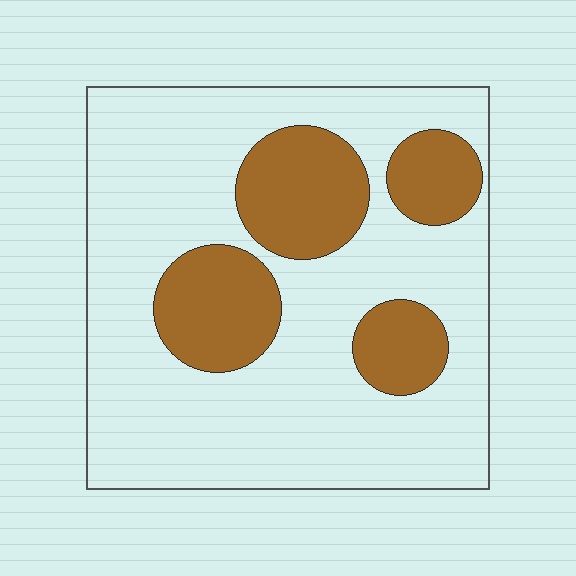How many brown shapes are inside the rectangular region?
4.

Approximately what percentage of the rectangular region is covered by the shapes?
Approximately 25%.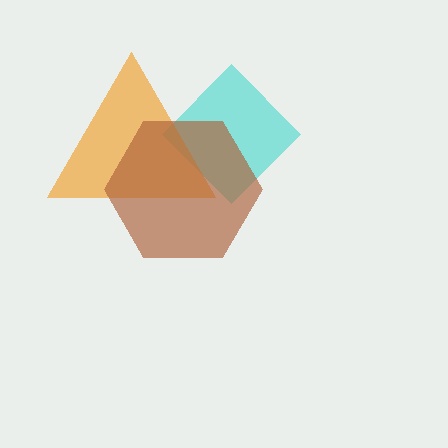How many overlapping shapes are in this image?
There are 3 overlapping shapes in the image.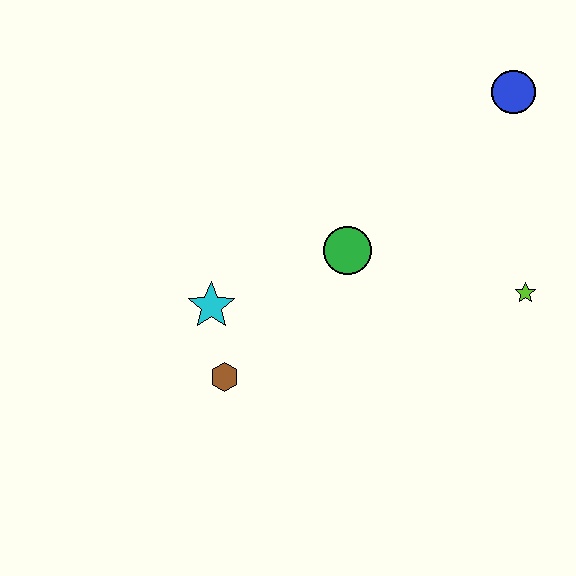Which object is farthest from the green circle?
The blue circle is farthest from the green circle.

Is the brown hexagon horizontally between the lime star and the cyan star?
Yes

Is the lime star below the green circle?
Yes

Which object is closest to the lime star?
The green circle is closest to the lime star.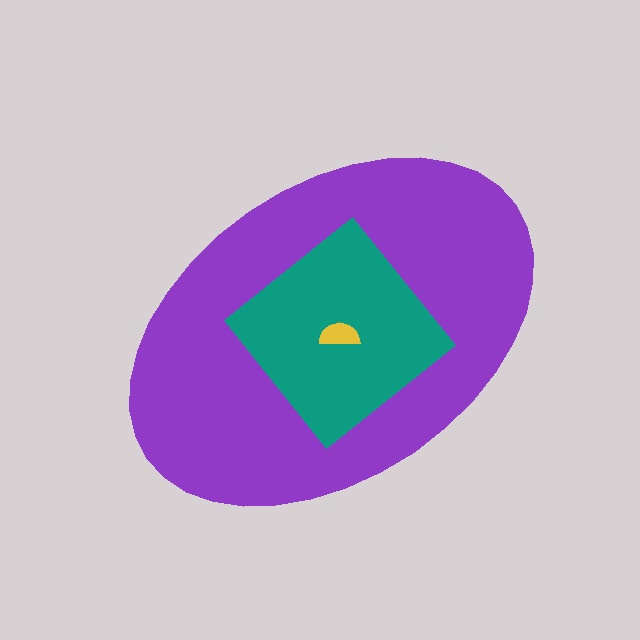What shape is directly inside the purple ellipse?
The teal diamond.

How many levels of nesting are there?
3.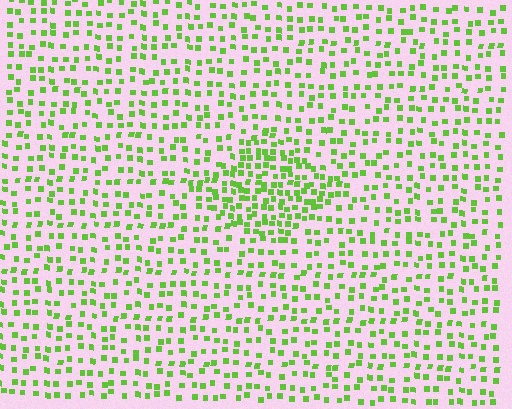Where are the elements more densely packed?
The elements are more densely packed inside the diamond boundary.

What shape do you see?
I see a diamond.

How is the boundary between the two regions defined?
The boundary is defined by a change in element density (approximately 1.9x ratio). All elements are the same color, size, and shape.